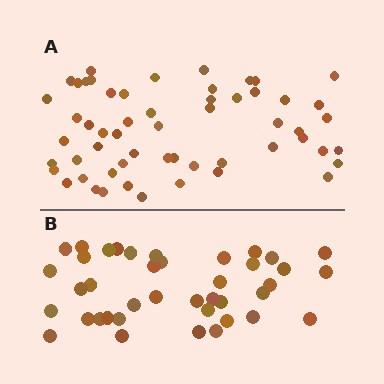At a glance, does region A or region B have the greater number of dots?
Region A (the top region) has more dots.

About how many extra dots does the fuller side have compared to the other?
Region A has approximately 15 more dots than region B.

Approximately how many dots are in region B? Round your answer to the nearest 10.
About 40 dots.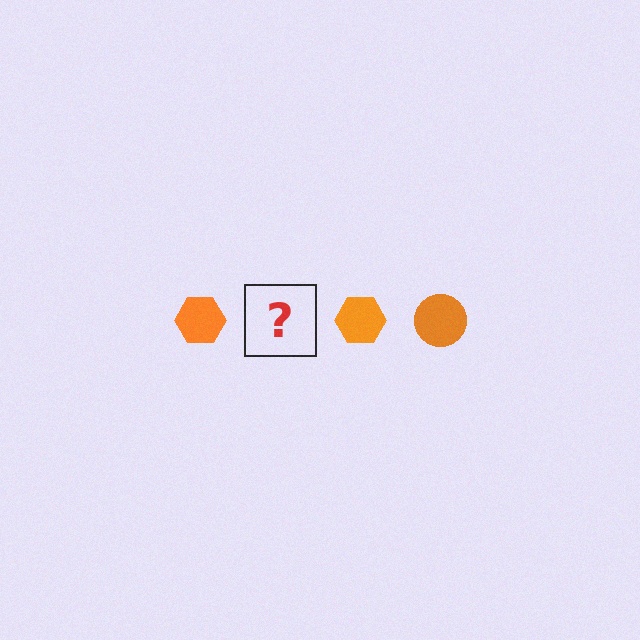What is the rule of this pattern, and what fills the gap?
The rule is that the pattern cycles through hexagon, circle shapes in orange. The gap should be filled with an orange circle.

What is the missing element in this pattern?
The missing element is an orange circle.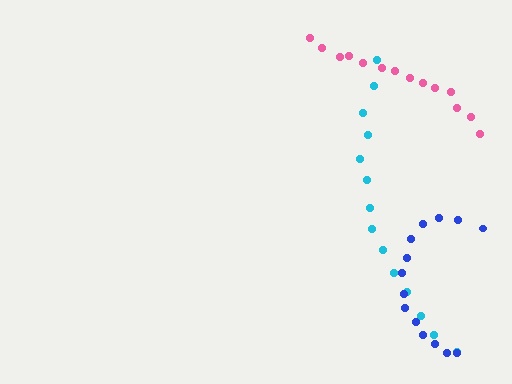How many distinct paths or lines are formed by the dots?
There are 3 distinct paths.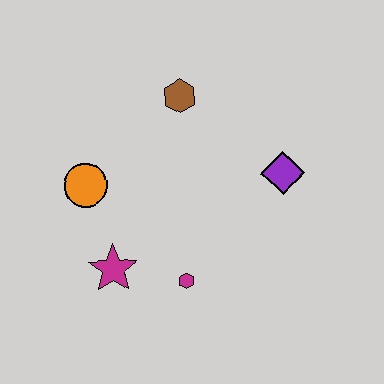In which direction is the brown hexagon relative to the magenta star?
The brown hexagon is above the magenta star.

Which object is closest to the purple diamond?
The brown hexagon is closest to the purple diamond.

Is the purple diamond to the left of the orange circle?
No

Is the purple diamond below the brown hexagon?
Yes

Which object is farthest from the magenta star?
The purple diamond is farthest from the magenta star.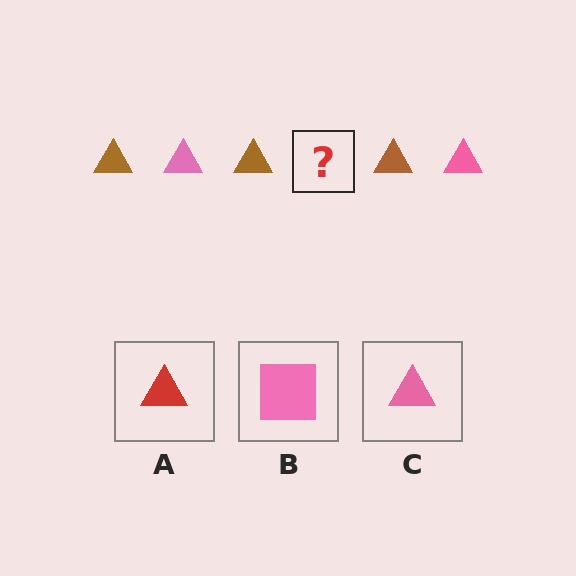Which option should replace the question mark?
Option C.